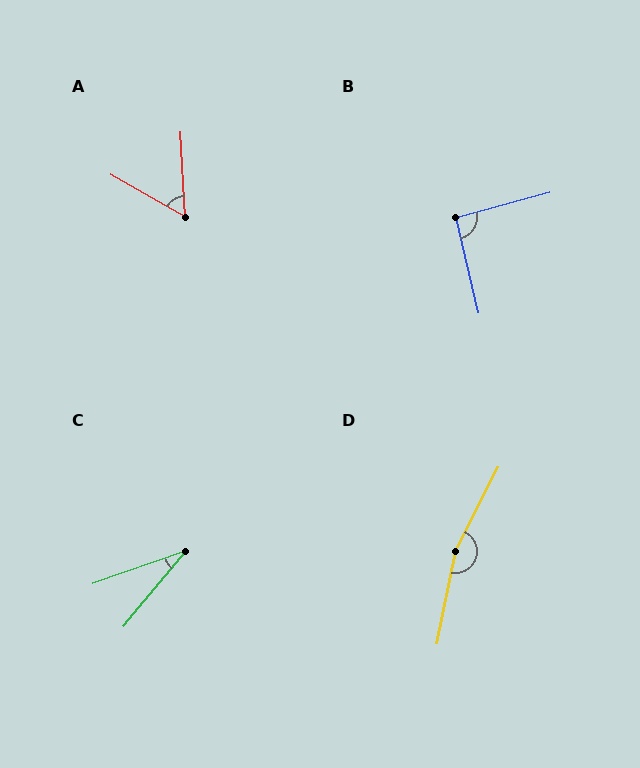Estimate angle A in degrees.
Approximately 58 degrees.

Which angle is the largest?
D, at approximately 165 degrees.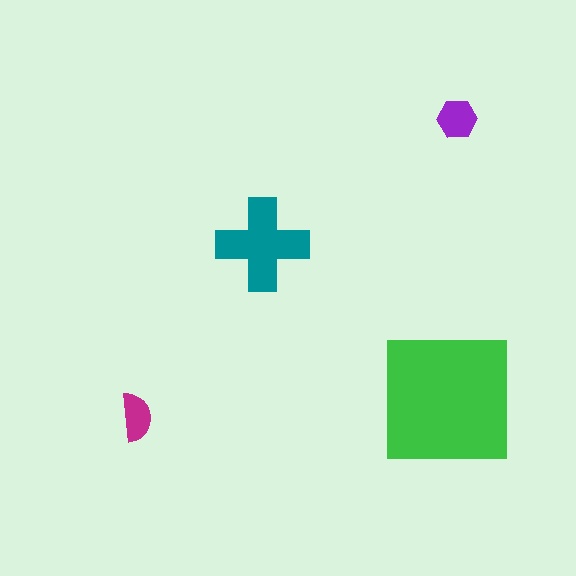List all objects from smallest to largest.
The magenta semicircle, the purple hexagon, the teal cross, the green square.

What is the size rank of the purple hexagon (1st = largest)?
3rd.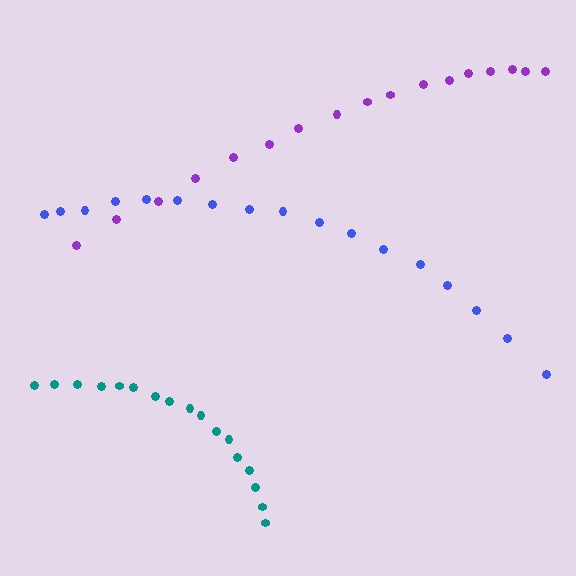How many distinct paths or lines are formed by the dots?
There are 3 distinct paths.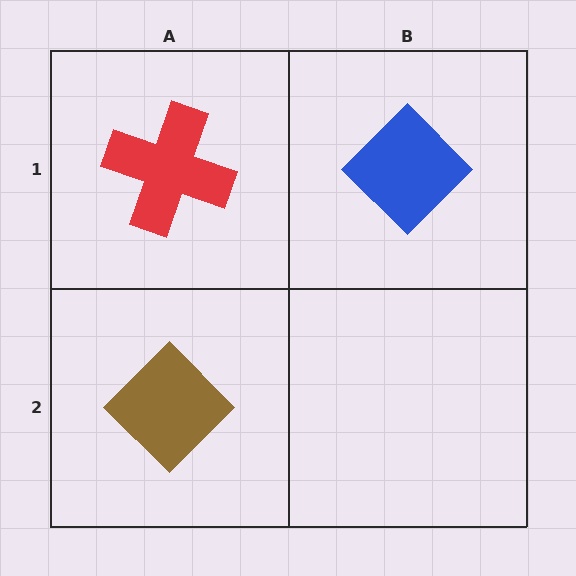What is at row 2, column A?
A brown diamond.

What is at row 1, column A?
A red cross.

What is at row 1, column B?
A blue diamond.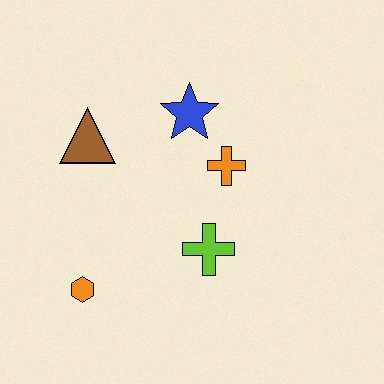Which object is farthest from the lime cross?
The brown triangle is farthest from the lime cross.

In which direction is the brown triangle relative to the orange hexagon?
The brown triangle is above the orange hexagon.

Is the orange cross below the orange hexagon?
No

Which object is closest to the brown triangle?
The blue star is closest to the brown triangle.